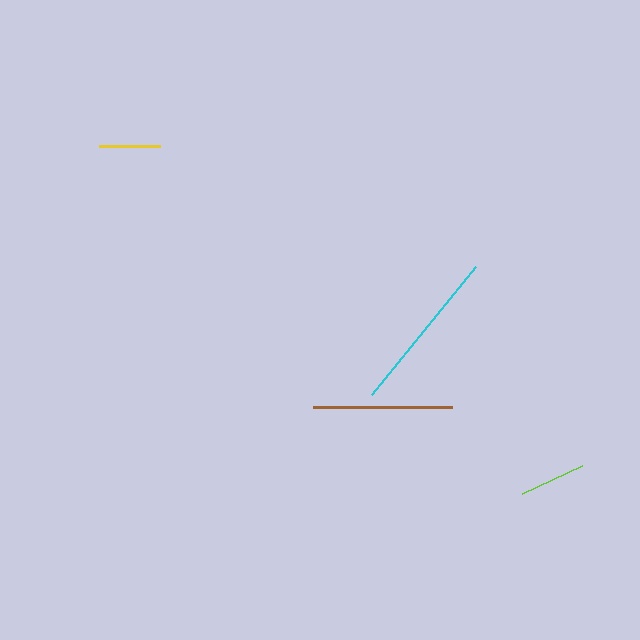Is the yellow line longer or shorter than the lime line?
The lime line is longer than the yellow line.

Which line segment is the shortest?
The yellow line is the shortest at approximately 61 pixels.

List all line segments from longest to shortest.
From longest to shortest: cyan, brown, lime, yellow.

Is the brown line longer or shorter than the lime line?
The brown line is longer than the lime line.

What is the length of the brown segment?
The brown segment is approximately 139 pixels long.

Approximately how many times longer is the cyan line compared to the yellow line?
The cyan line is approximately 2.7 times the length of the yellow line.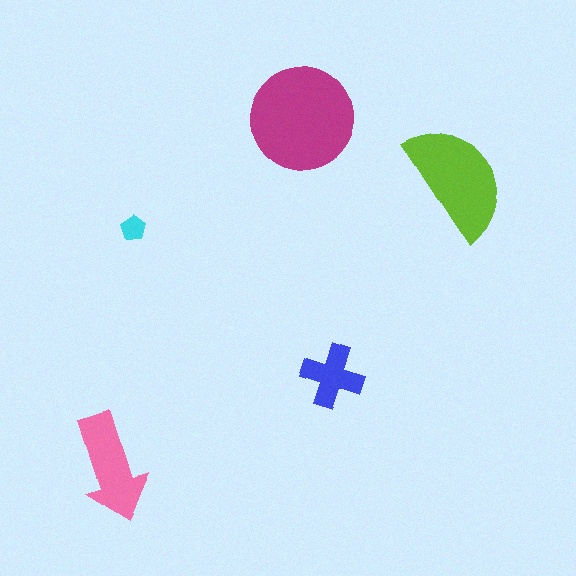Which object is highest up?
The magenta circle is topmost.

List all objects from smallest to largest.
The cyan pentagon, the blue cross, the pink arrow, the lime semicircle, the magenta circle.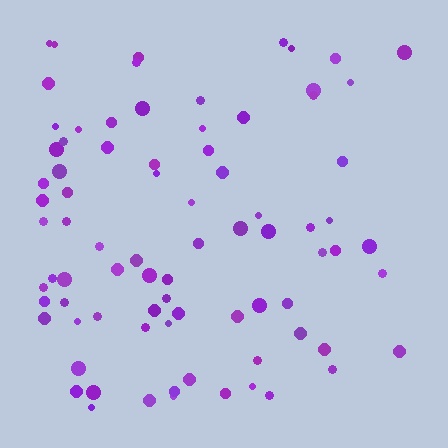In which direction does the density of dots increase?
From right to left, with the left side densest.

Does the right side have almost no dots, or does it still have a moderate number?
Still a moderate number, just noticeably fewer than the left.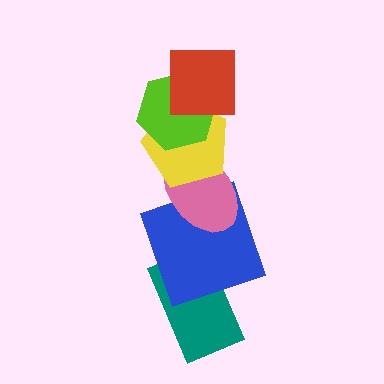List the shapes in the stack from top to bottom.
From top to bottom: the red square, the lime hexagon, the yellow pentagon, the pink ellipse, the blue square, the teal rectangle.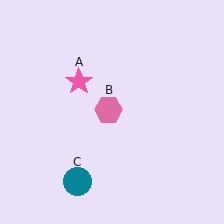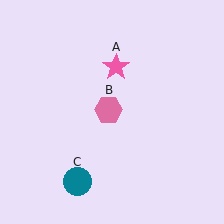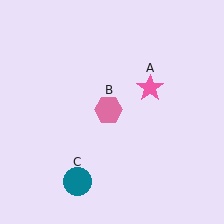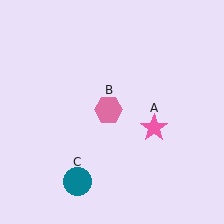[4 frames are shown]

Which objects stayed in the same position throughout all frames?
Pink hexagon (object B) and teal circle (object C) remained stationary.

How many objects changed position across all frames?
1 object changed position: pink star (object A).